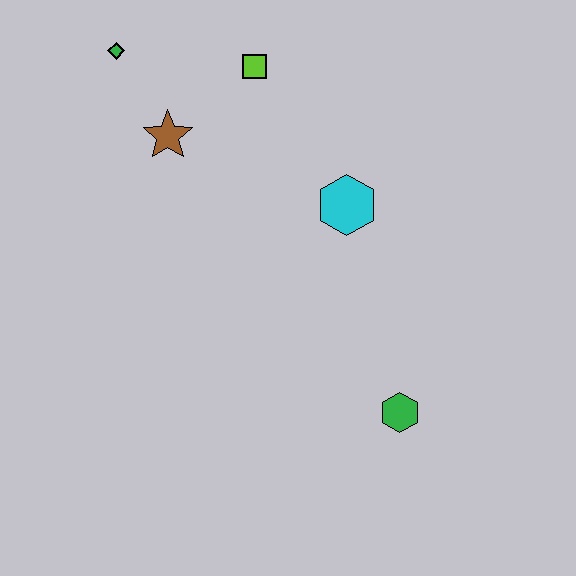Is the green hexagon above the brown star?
No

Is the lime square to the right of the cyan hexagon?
No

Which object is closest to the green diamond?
The brown star is closest to the green diamond.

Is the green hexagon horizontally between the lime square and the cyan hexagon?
No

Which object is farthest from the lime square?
The green hexagon is farthest from the lime square.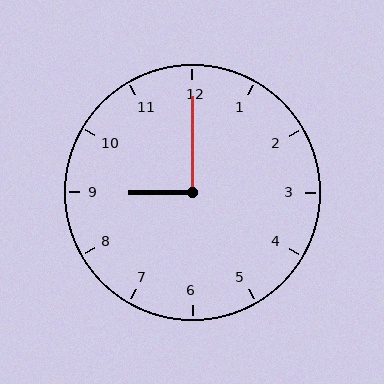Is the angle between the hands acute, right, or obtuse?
It is right.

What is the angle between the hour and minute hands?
Approximately 90 degrees.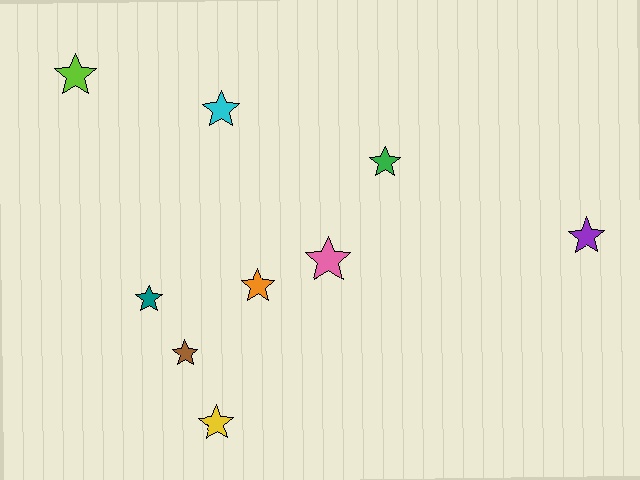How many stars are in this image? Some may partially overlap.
There are 9 stars.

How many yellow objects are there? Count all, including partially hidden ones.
There is 1 yellow object.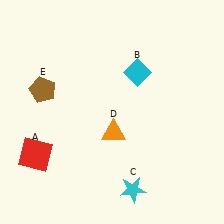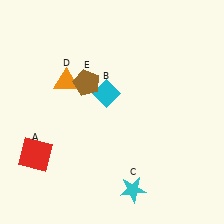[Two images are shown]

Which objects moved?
The objects that moved are: the cyan diamond (B), the orange triangle (D), the brown pentagon (E).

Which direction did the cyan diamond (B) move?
The cyan diamond (B) moved left.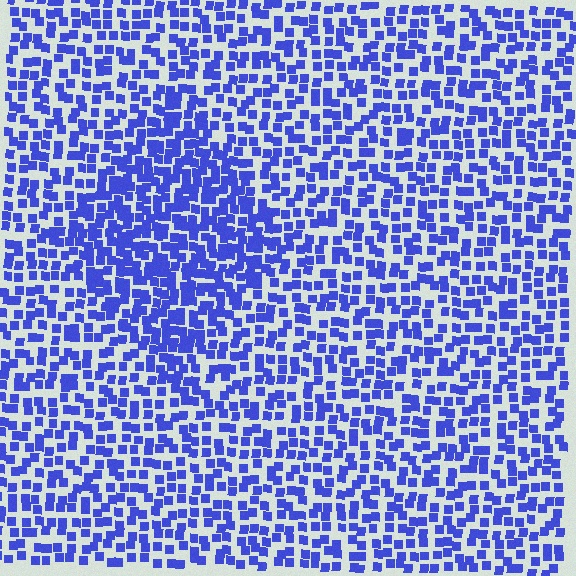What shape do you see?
I see a diamond.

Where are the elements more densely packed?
The elements are more densely packed inside the diamond boundary.